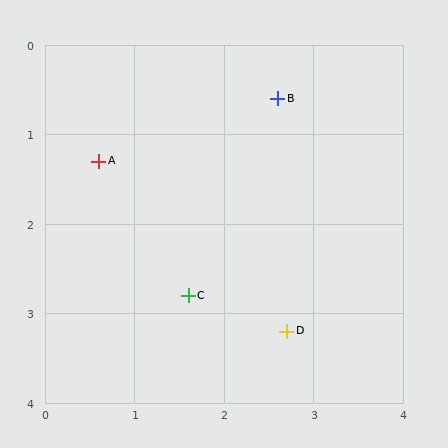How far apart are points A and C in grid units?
Points A and C are about 1.8 grid units apart.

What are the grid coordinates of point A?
Point A is at approximately (0.6, 1.3).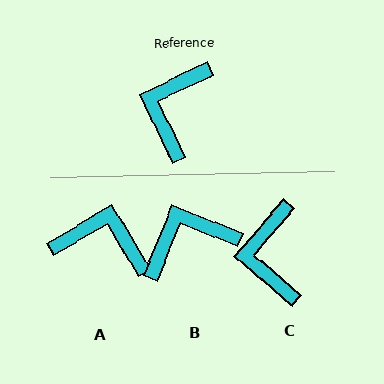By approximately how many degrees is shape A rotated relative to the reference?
Approximately 85 degrees clockwise.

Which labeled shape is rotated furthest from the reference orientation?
A, about 85 degrees away.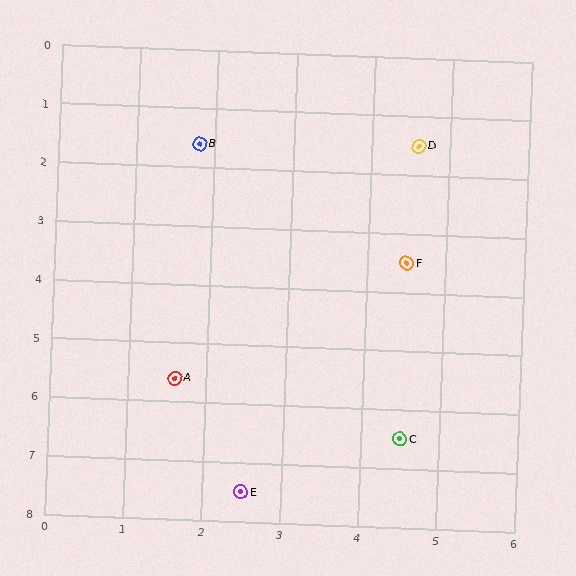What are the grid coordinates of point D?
Point D is at approximately (4.6, 1.5).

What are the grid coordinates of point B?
Point B is at approximately (1.8, 1.6).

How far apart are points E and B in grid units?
Points E and B are about 5.9 grid units apart.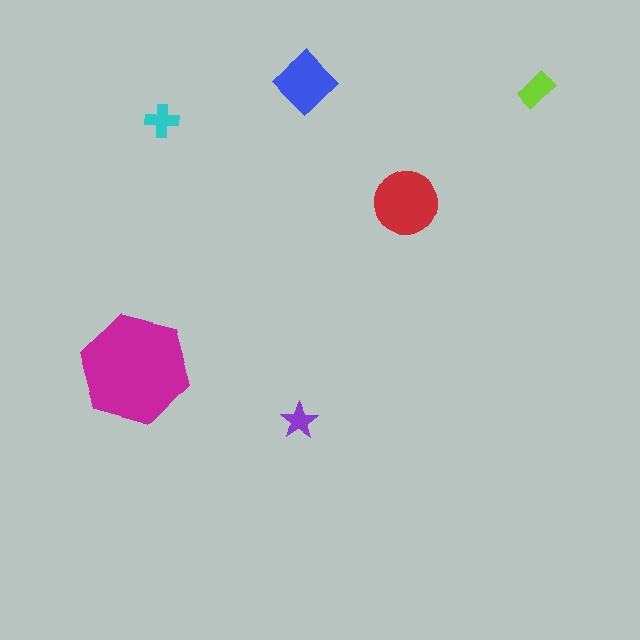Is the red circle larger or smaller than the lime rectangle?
Larger.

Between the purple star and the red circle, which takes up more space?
The red circle.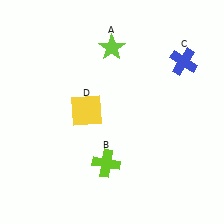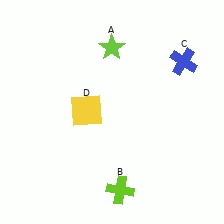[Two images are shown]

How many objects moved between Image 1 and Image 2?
1 object moved between the two images.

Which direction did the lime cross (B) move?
The lime cross (B) moved down.